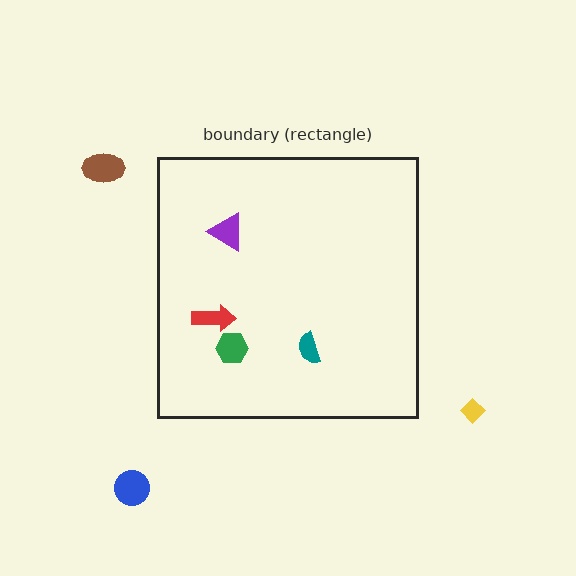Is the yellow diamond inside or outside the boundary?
Outside.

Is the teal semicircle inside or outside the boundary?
Inside.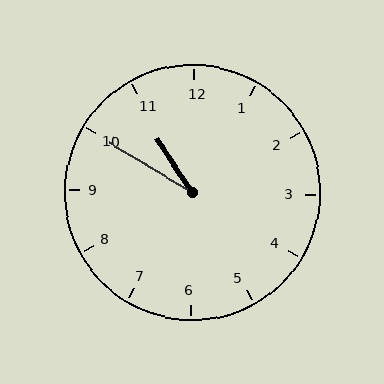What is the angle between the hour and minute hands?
Approximately 25 degrees.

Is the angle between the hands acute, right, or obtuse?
It is acute.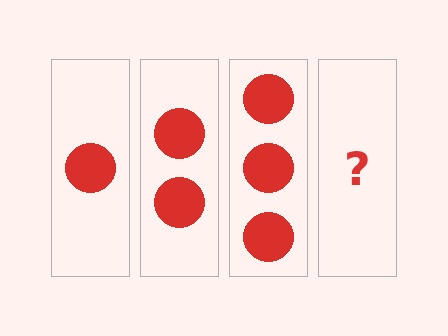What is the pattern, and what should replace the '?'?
The pattern is that each step adds one more circle. The '?' should be 4 circles.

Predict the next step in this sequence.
The next step is 4 circles.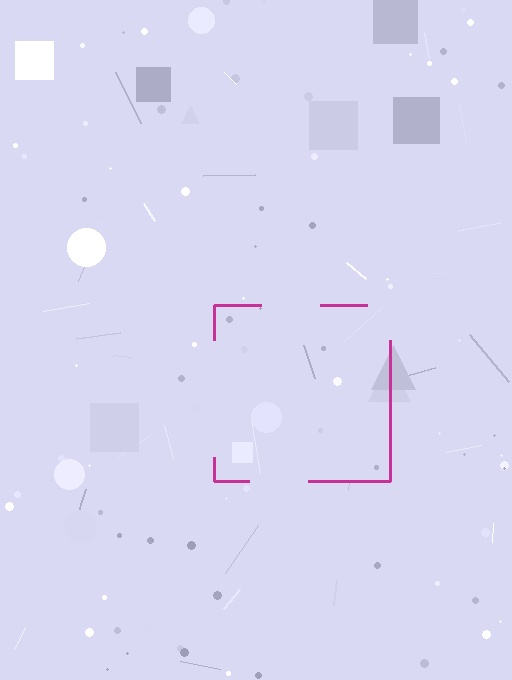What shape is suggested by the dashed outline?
The dashed outline suggests a square.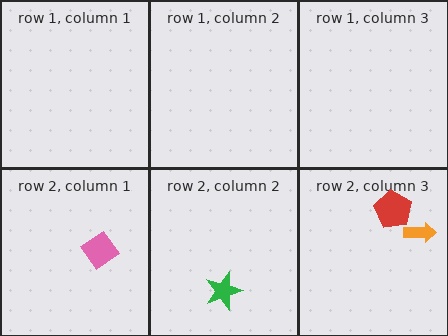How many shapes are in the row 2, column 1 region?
1.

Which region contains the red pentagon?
The row 2, column 3 region.